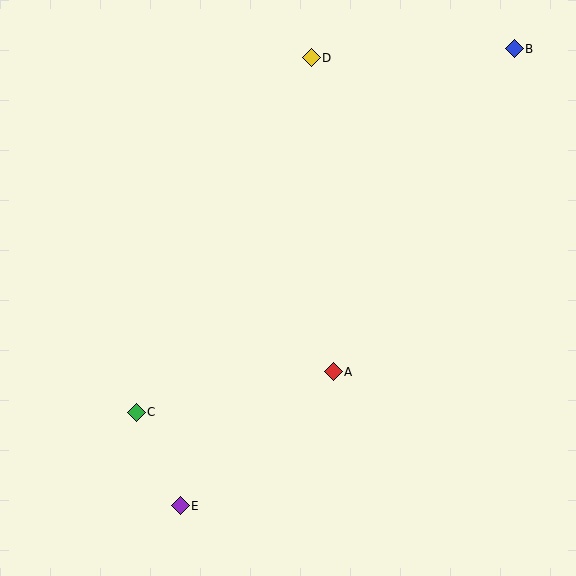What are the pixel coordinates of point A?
Point A is at (333, 372).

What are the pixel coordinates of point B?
Point B is at (514, 49).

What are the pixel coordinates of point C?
Point C is at (136, 412).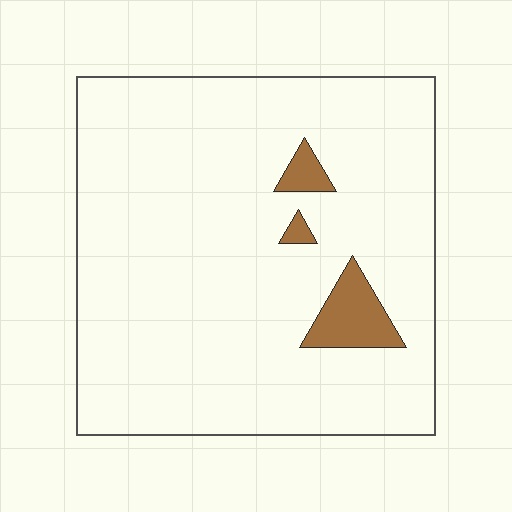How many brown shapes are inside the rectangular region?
3.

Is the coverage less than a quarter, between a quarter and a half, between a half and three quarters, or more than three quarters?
Less than a quarter.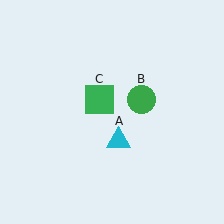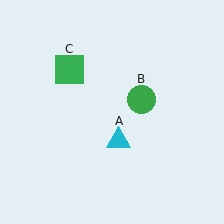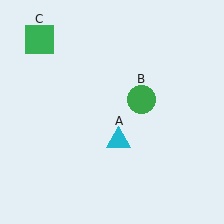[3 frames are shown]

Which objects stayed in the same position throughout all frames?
Cyan triangle (object A) and green circle (object B) remained stationary.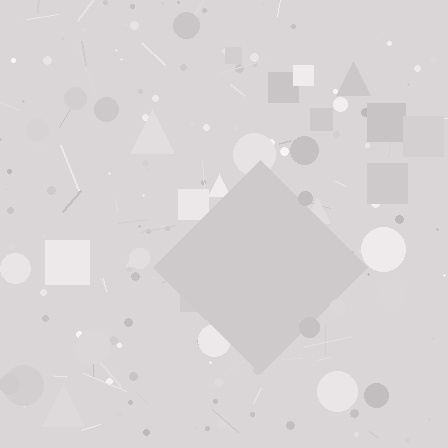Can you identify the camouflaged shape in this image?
The camouflaged shape is a diamond.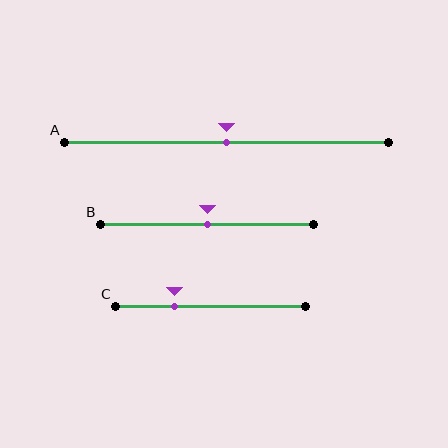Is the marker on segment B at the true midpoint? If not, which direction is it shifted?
Yes, the marker on segment B is at the true midpoint.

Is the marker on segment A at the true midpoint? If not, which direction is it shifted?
Yes, the marker on segment A is at the true midpoint.